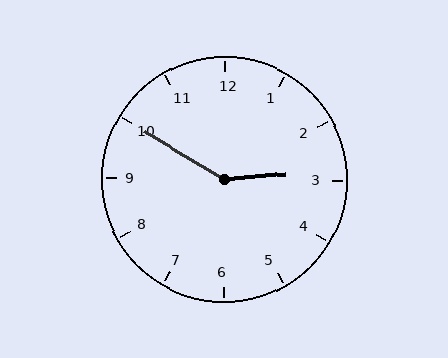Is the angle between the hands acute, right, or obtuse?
It is obtuse.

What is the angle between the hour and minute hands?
Approximately 145 degrees.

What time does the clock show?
2:50.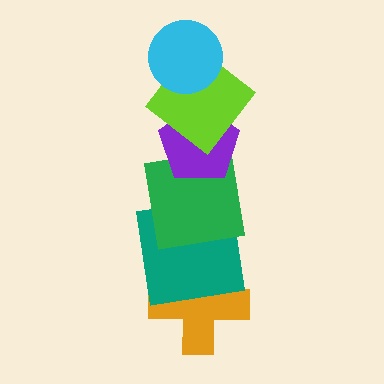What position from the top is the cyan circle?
The cyan circle is 1st from the top.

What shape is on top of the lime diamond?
The cyan circle is on top of the lime diamond.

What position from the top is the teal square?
The teal square is 5th from the top.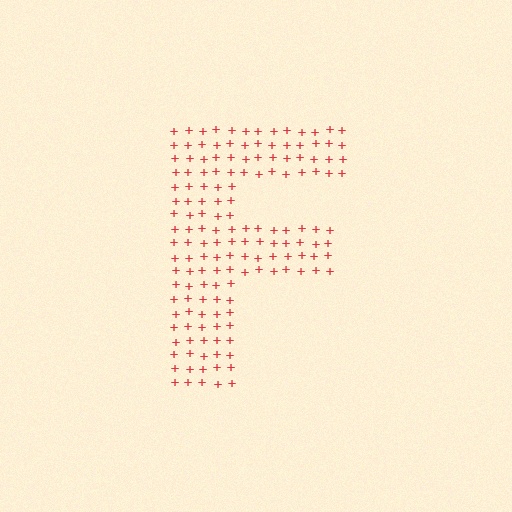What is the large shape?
The large shape is the letter F.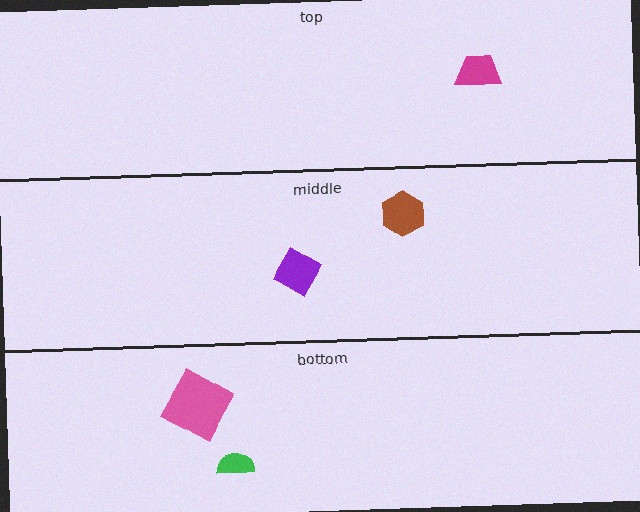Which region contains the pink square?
The bottom region.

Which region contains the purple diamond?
The middle region.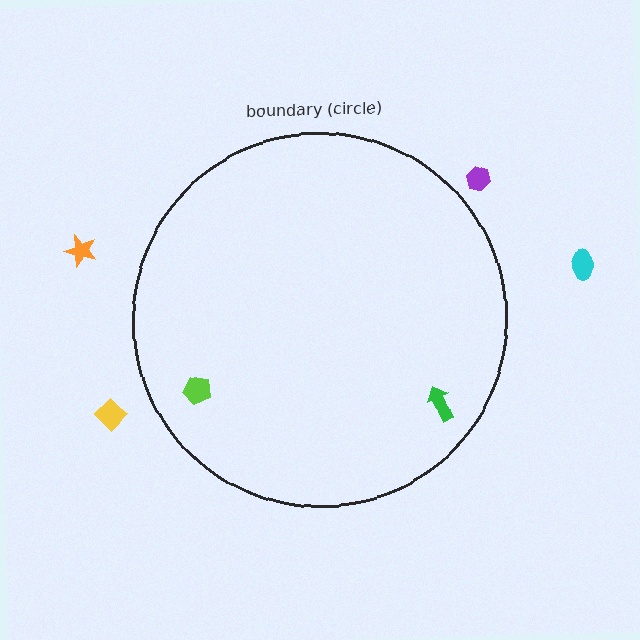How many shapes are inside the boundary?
2 inside, 4 outside.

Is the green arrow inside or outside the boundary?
Inside.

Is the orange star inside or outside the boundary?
Outside.